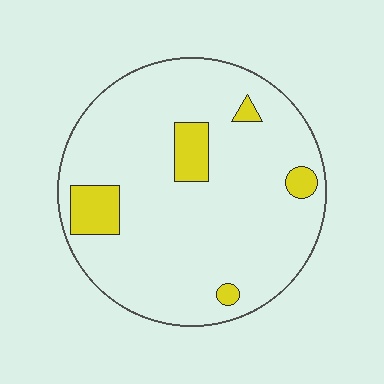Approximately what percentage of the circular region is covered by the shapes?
Approximately 10%.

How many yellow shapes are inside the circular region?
5.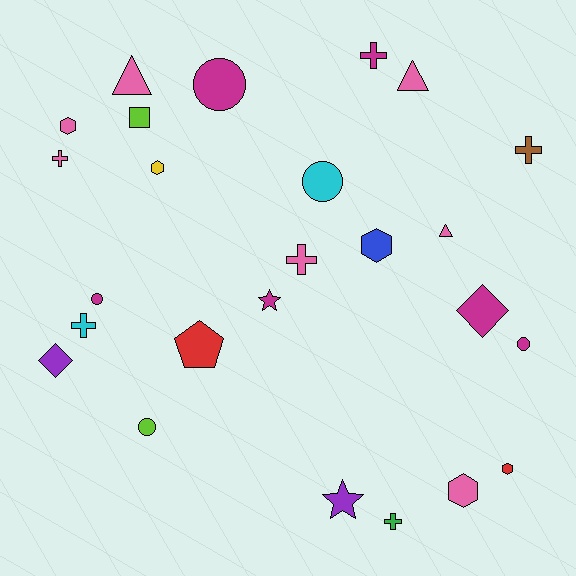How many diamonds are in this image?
There are 2 diamonds.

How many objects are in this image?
There are 25 objects.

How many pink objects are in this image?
There are 7 pink objects.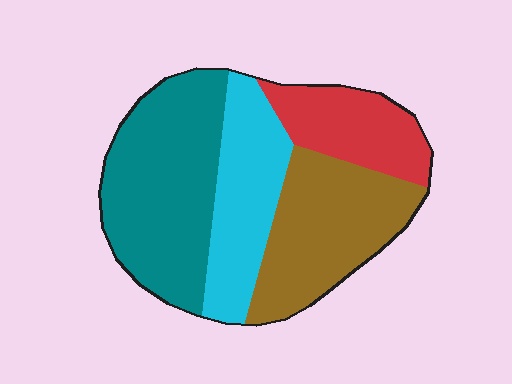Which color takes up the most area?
Teal, at roughly 35%.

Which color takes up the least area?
Red, at roughly 15%.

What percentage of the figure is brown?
Brown takes up between a sixth and a third of the figure.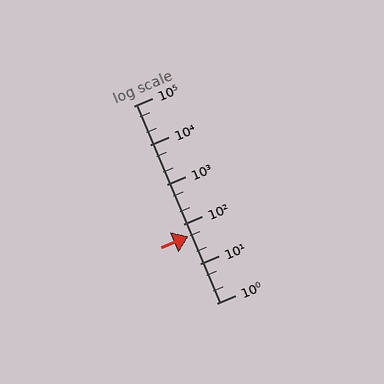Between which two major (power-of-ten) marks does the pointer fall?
The pointer is between 10 and 100.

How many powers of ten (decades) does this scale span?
The scale spans 5 decades, from 1 to 100000.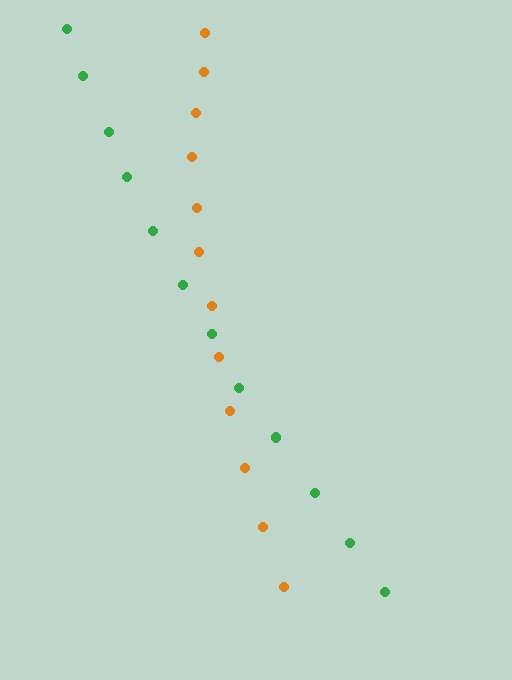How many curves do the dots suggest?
There are 2 distinct paths.